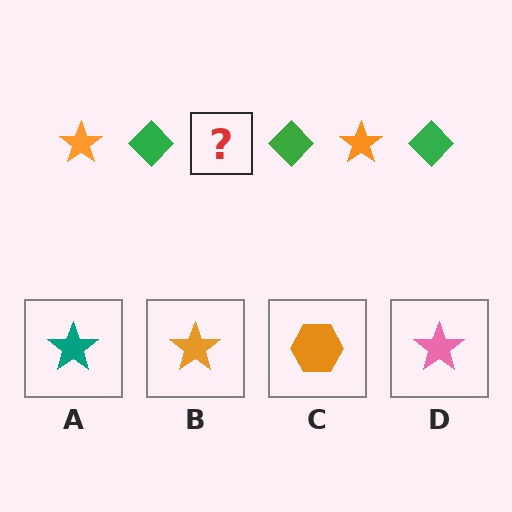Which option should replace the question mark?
Option B.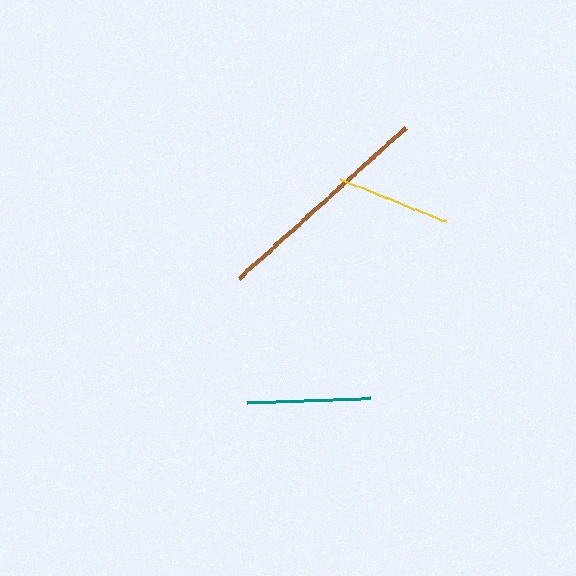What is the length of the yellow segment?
The yellow segment is approximately 114 pixels long.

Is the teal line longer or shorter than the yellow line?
The teal line is longer than the yellow line.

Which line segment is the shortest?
The yellow line is the shortest at approximately 114 pixels.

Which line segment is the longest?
The brown line is the longest at approximately 225 pixels.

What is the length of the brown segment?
The brown segment is approximately 225 pixels long.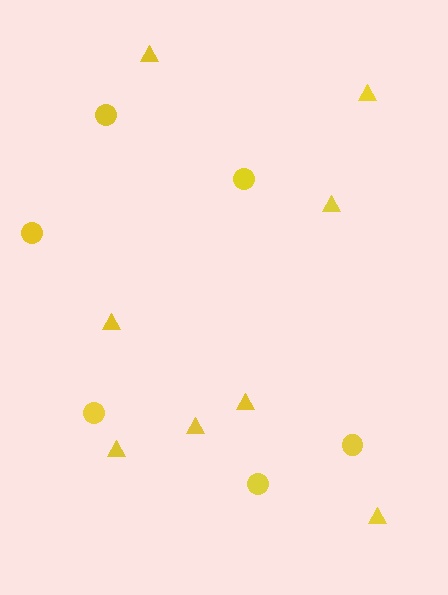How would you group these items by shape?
There are 2 groups: one group of triangles (8) and one group of circles (6).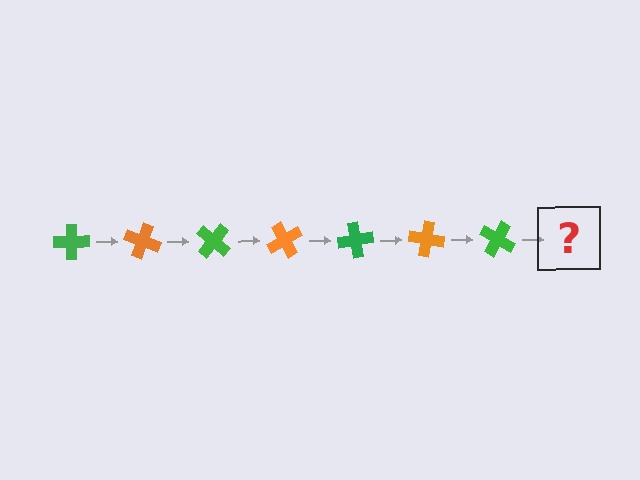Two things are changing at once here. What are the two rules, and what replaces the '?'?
The two rules are that it rotates 20 degrees each step and the color cycles through green and orange. The '?' should be an orange cross, rotated 140 degrees from the start.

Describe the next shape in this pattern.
It should be an orange cross, rotated 140 degrees from the start.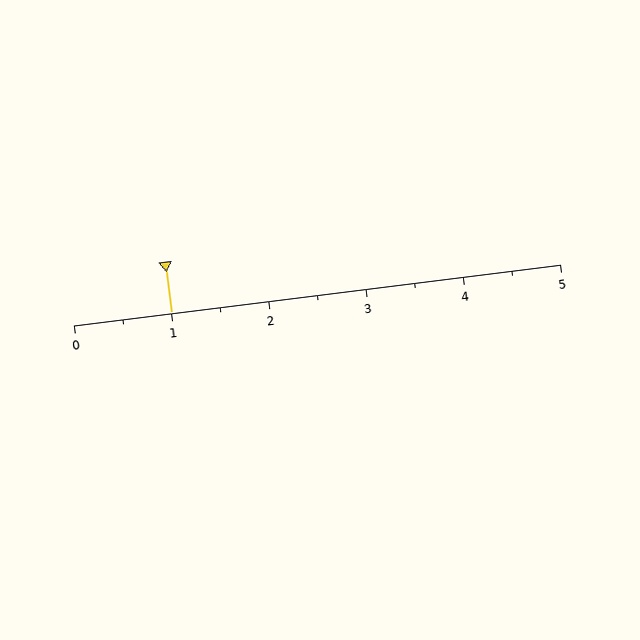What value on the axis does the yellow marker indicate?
The marker indicates approximately 1.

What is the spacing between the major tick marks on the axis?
The major ticks are spaced 1 apart.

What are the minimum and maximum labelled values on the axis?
The axis runs from 0 to 5.